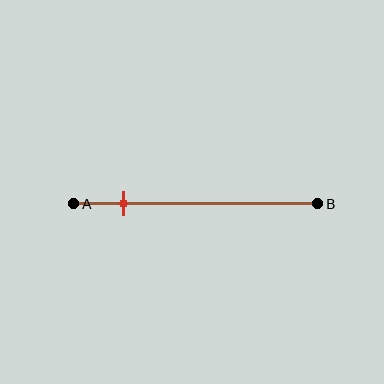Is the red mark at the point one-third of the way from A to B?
No, the mark is at about 20% from A, not at the 33% one-third point.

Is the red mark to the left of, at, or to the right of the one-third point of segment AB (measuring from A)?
The red mark is to the left of the one-third point of segment AB.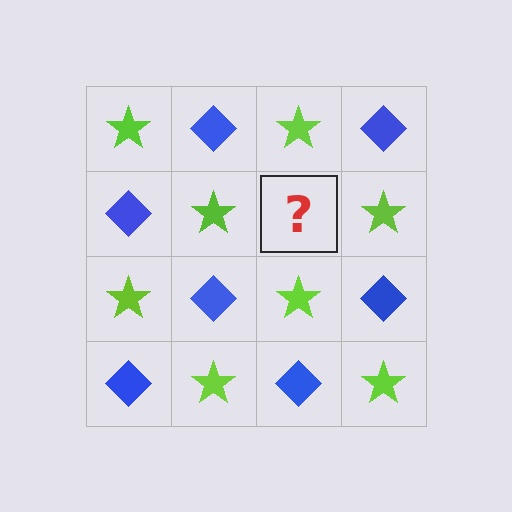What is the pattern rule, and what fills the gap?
The rule is that it alternates lime star and blue diamond in a checkerboard pattern. The gap should be filled with a blue diamond.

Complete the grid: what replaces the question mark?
The question mark should be replaced with a blue diamond.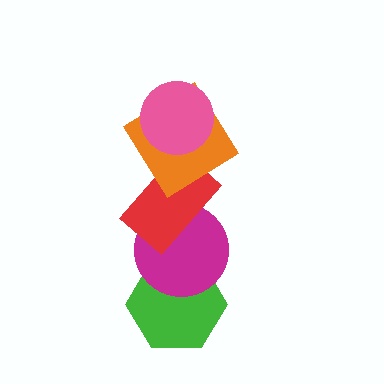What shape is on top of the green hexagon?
The magenta circle is on top of the green hexagon.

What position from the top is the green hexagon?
The green hexagon is 5th from the top.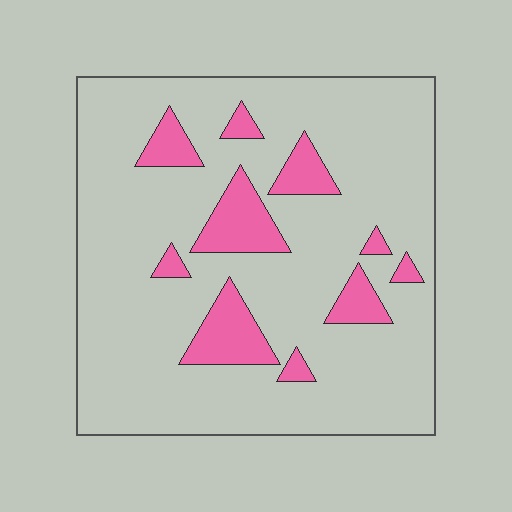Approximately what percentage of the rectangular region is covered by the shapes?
Approximately 15%.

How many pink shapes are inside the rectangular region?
10.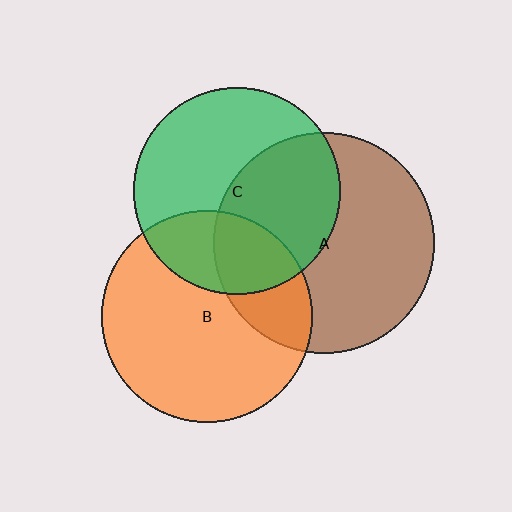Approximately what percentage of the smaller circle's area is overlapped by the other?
Approximately 30%.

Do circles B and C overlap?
Yes.